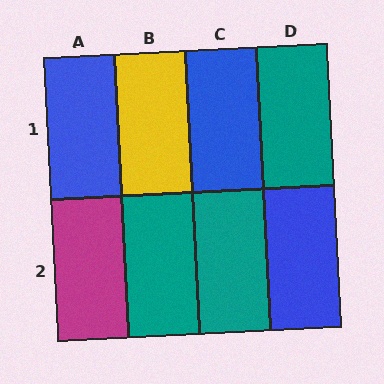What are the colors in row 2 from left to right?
Magenta, teal, teal, blue.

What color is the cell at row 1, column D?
Teal.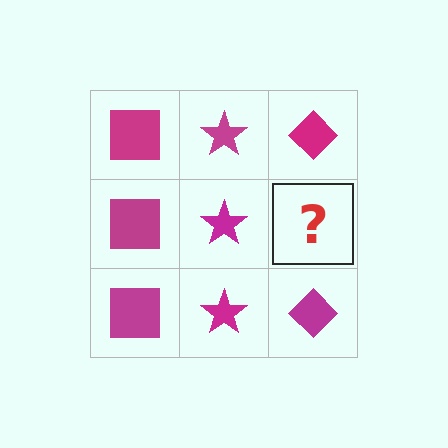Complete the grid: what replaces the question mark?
The question mark should be replaced with a magenta diamond.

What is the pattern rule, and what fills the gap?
The rule is that each column has a consistent shape. The gap should be filled with a magenta diamond.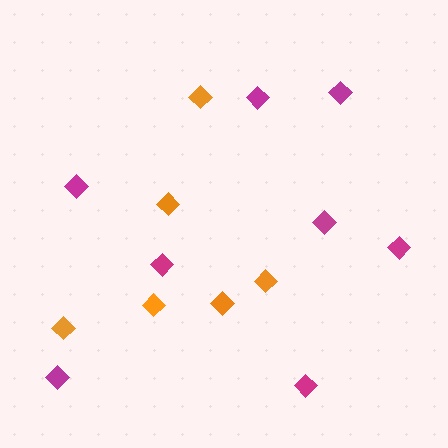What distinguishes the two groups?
There are 2 groups: one group of magenta diamonds (8) and one group of orange diamonds (6).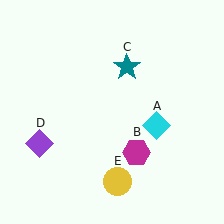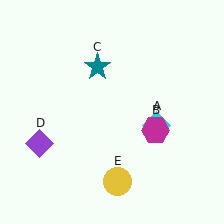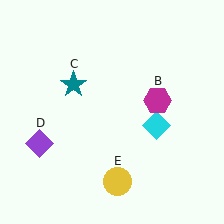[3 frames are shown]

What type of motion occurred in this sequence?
The magenta hexagon (object B), teal star (object C) rotated counterclockwise around the center of the scene.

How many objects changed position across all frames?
2 objects changed position: magenta hexagon (object B), teal star (object C).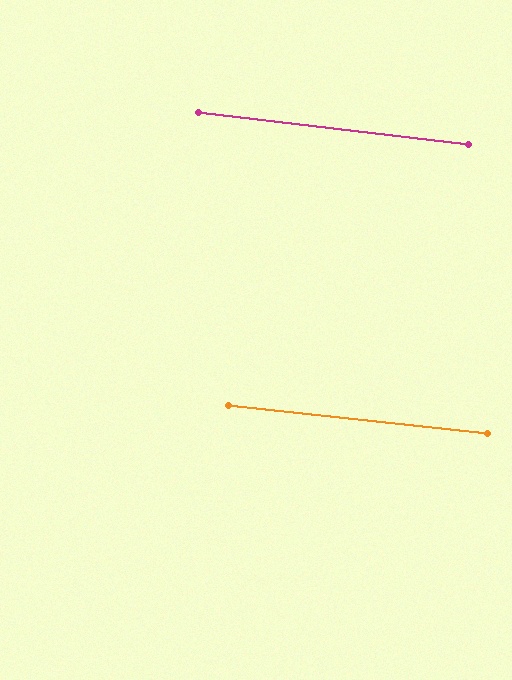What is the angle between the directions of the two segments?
Approximately 1 degree.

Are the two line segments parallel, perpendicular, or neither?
Parallel — their directions differ by only 0.9°.